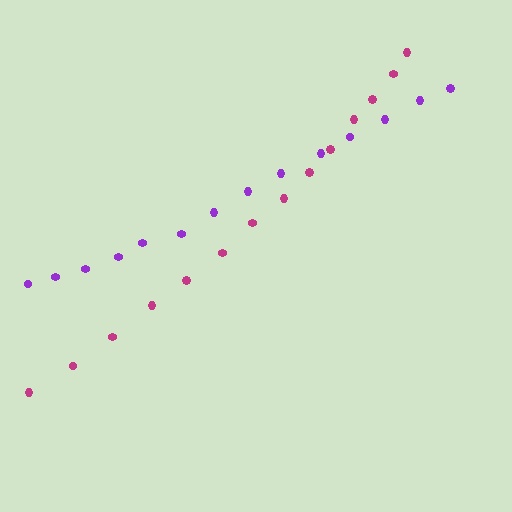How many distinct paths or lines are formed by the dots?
There are 2 distinct paths.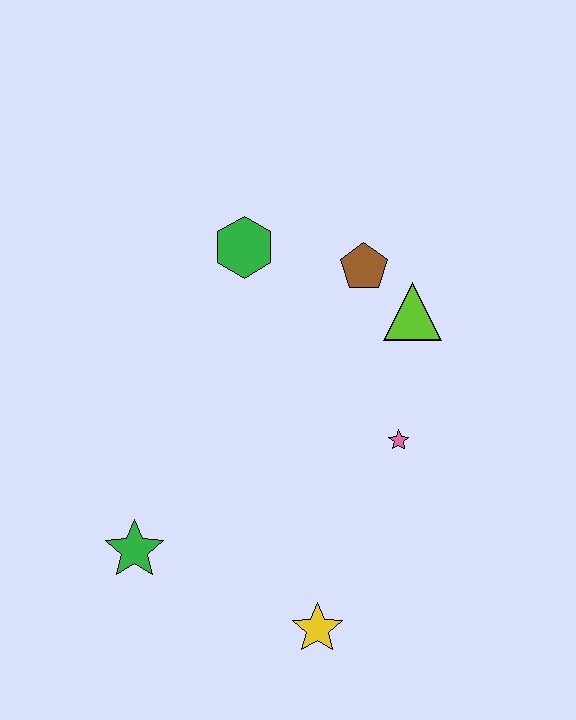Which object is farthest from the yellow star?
The green hexagon is farthest from the yellow star.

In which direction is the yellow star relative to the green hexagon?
The yellow star is below the green hexagon.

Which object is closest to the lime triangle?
The brown pentagon is closest to the lime triangle.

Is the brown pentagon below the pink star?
No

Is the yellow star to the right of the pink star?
No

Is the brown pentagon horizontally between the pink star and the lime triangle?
No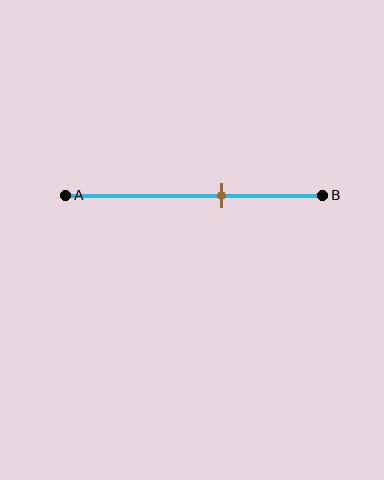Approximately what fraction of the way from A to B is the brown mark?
The brown mark is approximately 60% of the way from A to B.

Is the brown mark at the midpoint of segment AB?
No, the mark is at about 60% from A, not at the 50% midpoint.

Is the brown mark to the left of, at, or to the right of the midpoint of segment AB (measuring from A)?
The brown mark is to the right of the midpoint of segment AB.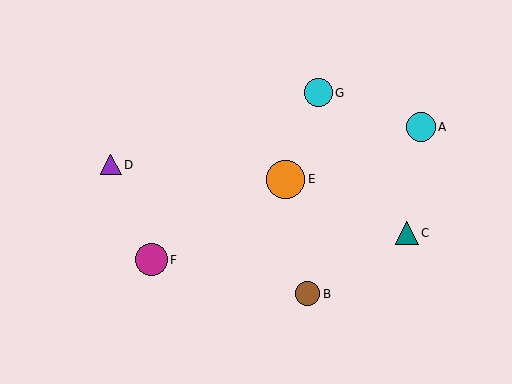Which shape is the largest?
The orange circle (labeled E) is the largest.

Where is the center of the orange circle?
The center of the orange circle is at (285, 179).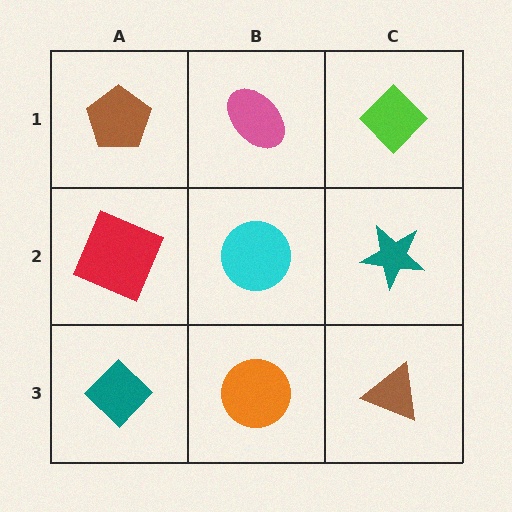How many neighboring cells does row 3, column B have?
3.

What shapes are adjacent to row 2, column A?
A brown pentagon (row 1, column A), a teal diamond (row 3, column A), a cyan circle (row 2, column B).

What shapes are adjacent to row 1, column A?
A red square (row 2, column A), a pink ellipse (row 1, column B).